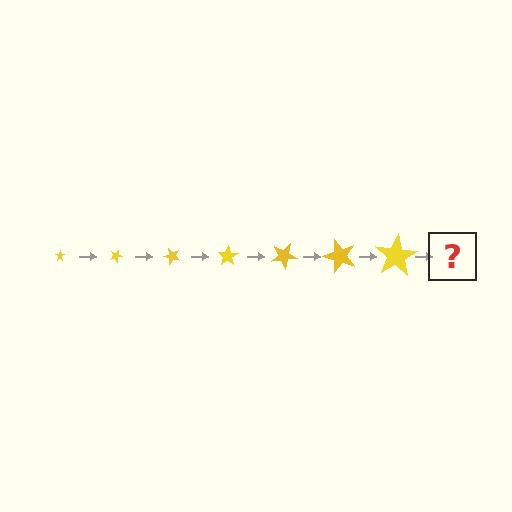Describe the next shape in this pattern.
It should be a star, larger than the previous one and rotated 175 degrees from the start.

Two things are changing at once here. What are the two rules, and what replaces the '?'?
The two rules are that the star grows larger each step and it rotates 25 degrees each step. The '?' should be a star, larger than the previous one and rotated 175 degrees from the start.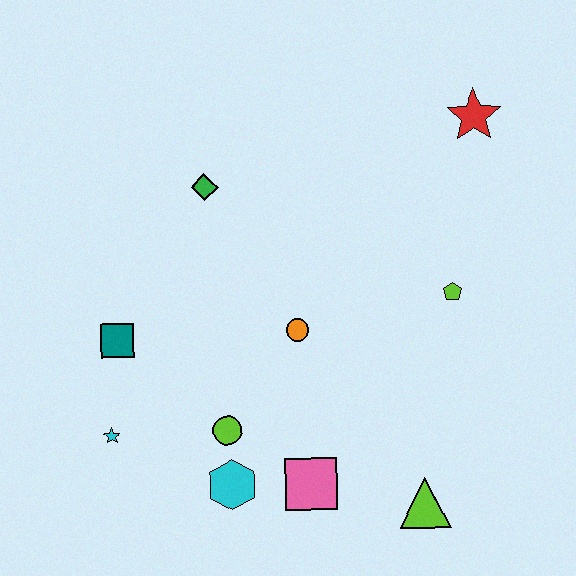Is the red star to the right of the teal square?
Yes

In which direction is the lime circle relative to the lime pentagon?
The lime circle is to the left of the lime pentagon.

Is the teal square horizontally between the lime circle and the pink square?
No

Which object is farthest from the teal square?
The red star is farthest from the teal square.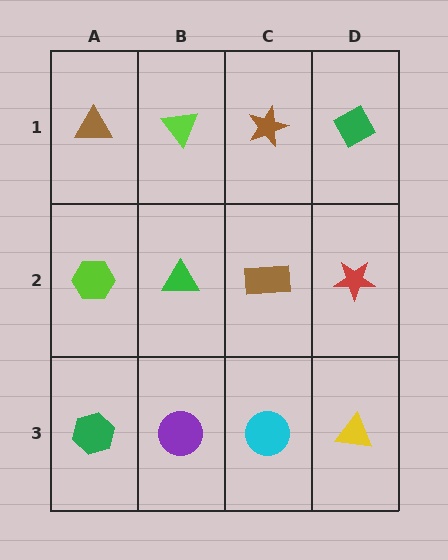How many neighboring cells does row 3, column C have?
3.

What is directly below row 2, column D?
A yellow triangle.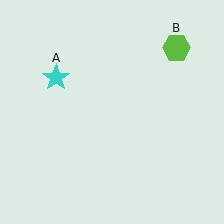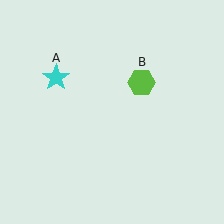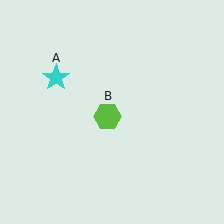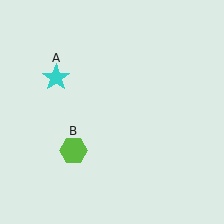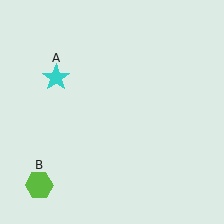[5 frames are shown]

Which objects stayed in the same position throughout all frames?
Cyan star (object A) remained stationary.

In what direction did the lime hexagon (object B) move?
The lime hexagon (object B) moved down and to the left.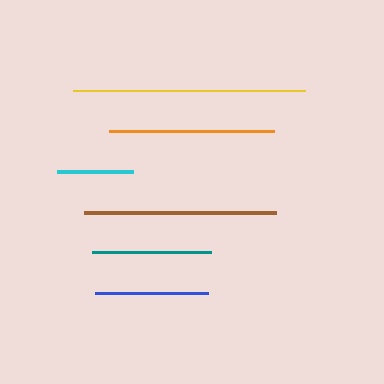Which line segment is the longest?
The yellow line is the longest at approximately 232 pixels.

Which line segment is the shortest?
The cyan line is the shortest at approximately 76 pixels.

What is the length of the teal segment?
The teal segment is approximately 119 pixels long.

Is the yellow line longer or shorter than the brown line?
The yellow line is longer than the brown line.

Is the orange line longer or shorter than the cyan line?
The orange line is longer than the cyan line.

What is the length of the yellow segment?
The yellow segment is approximately 232 pixels long.